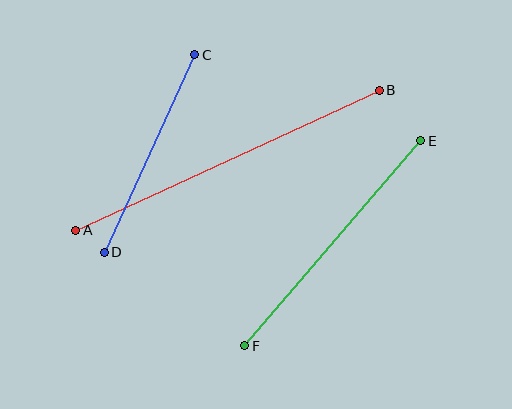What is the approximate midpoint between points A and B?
The midpoint is at approximately (227, 160) pixels.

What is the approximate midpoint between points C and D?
The midpoint is at approximately (150, 154) pixels.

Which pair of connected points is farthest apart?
Points A and B are farthest apart.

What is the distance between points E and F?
The distance is approximately 270 pixels.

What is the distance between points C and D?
The distance is approximately 217 pixels.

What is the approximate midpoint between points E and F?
The midpoint is at approximately (333, 243) pixels.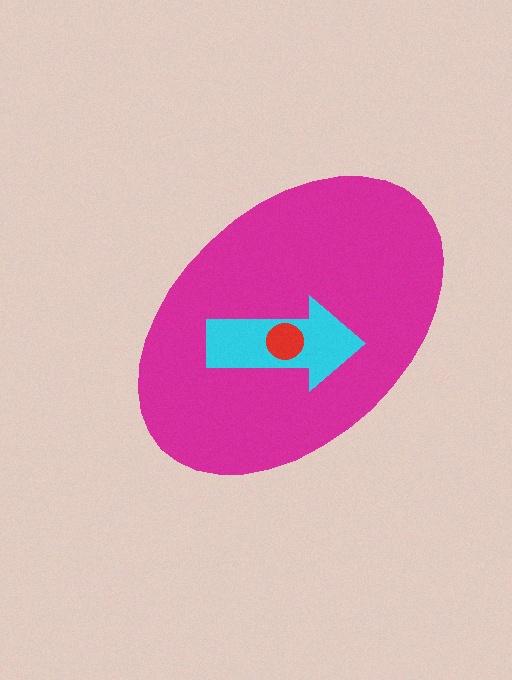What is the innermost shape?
The red circle.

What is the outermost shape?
The magenta ellipse.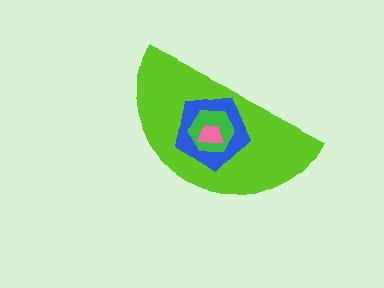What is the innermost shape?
The pink trapezoid.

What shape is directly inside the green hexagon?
The pink trapezoid.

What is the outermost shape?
The lime semicircle.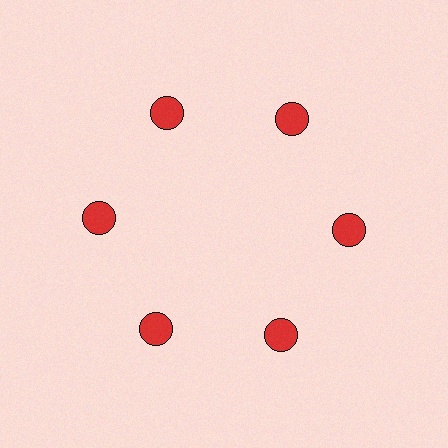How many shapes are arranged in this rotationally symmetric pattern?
There are 6 shapes, arranged in 6 groups of 1.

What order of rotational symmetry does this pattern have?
This pattern has 6-fold rotational symmetry.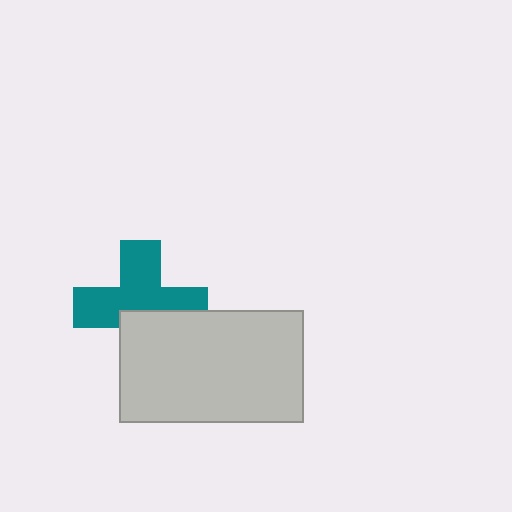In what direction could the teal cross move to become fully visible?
The teal cross could move up. That would shift it out from behind the light gray rectangle entirely.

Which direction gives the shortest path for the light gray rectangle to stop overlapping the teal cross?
Moving down gives the shortest separation.